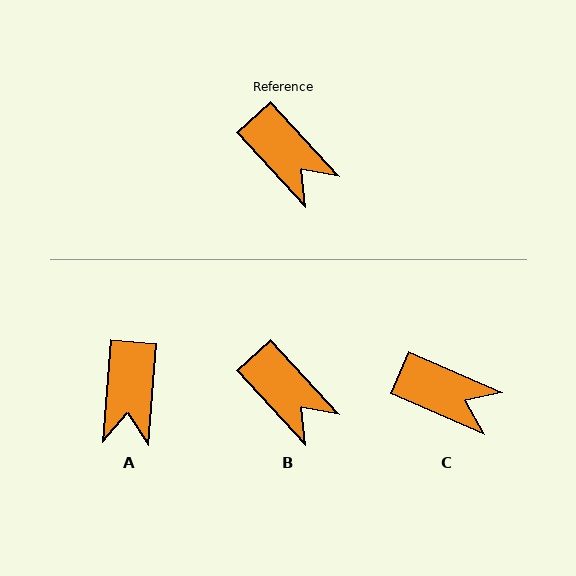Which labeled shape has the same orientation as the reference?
B.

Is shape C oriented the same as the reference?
No, it is off by about 24 degrees.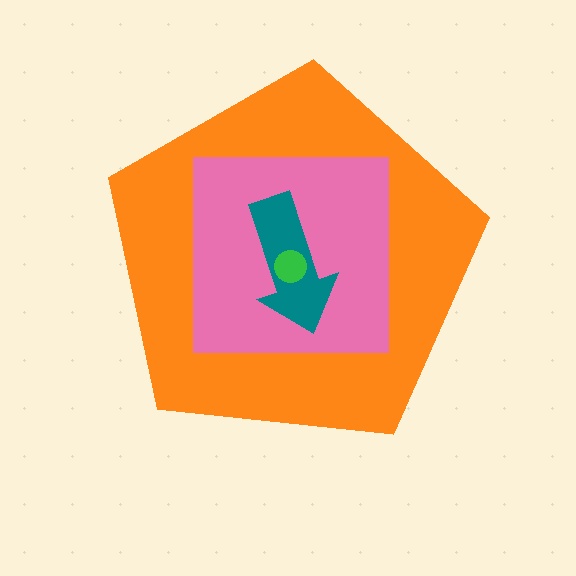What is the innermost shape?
The green circle.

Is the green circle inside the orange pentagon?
Yes.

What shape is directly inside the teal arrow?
The green circle.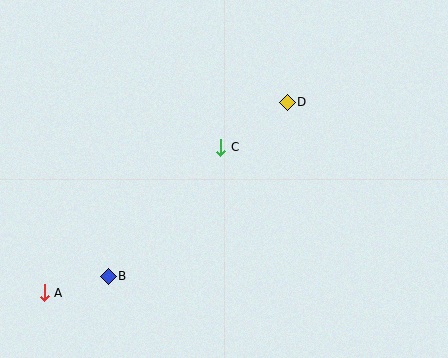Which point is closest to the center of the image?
Point C at (221, 147) is closest to the center.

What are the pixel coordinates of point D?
Point D is at (287, 102).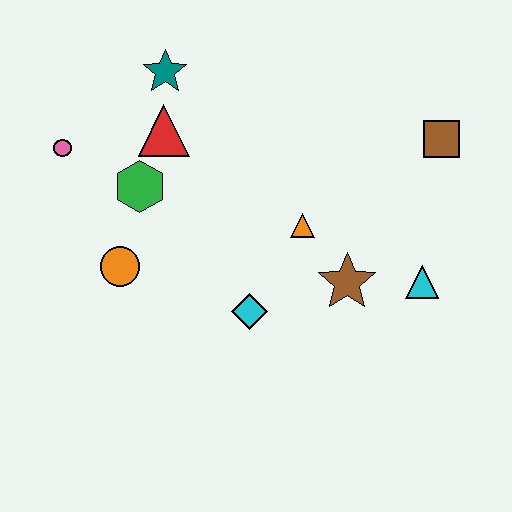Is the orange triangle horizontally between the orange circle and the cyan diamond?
No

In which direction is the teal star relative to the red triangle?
The teal star is above the red triangle.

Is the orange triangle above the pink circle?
No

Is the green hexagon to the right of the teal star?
No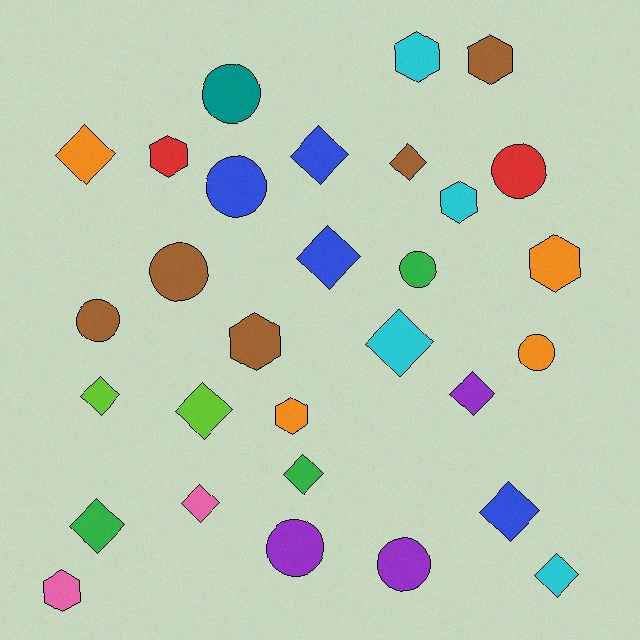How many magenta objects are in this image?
There are no magenta objects.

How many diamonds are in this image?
There are 13 diamonds.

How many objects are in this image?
There are 30 objects.